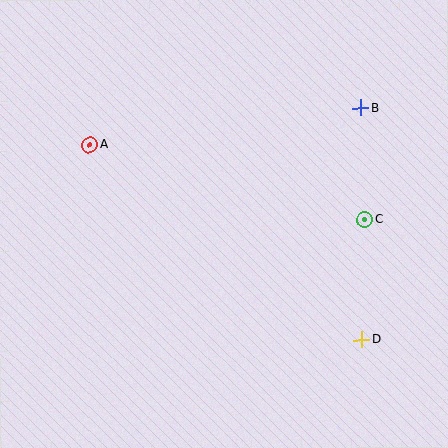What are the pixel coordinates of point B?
Point B is at (360, 108).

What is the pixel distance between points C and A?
The distance between C and A is 285 pixels.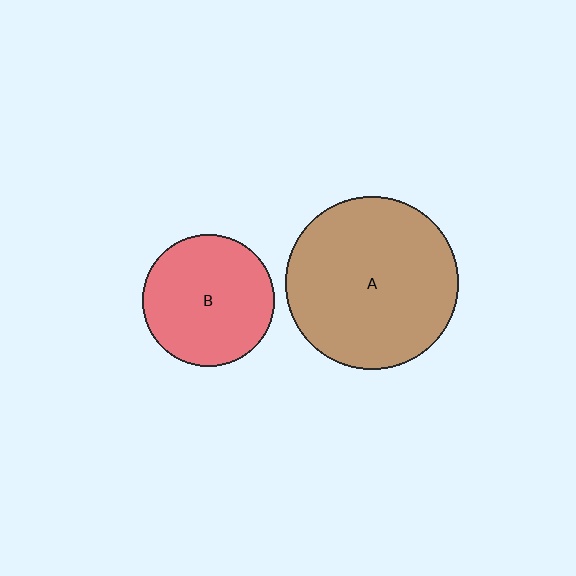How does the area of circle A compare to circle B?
Approximately 1.7 times.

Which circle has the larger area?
Circle A (brown).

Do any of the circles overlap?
No, none of the circles overlap.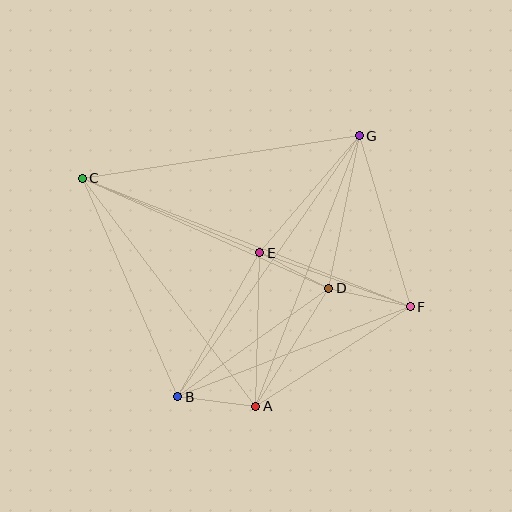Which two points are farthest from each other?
Points C and F are farthest from each other.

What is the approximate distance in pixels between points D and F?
The distance between D and F is approximately 84 pixels.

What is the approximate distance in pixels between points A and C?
The distance between A and C is approximately 287 pixels.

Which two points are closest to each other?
Points D and E are closest to each other.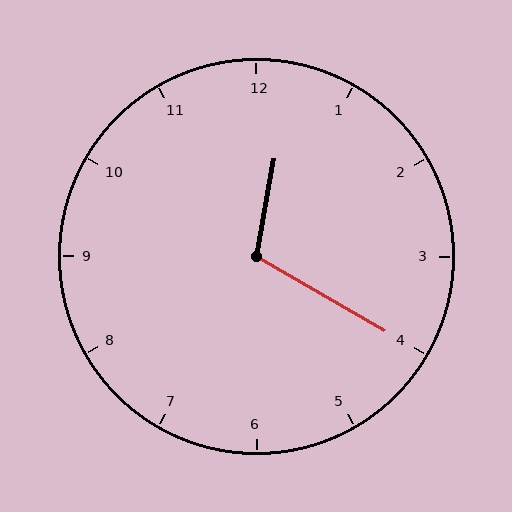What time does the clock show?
12:20.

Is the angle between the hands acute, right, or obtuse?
It is obtuse.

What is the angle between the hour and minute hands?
Approximately 110 degrees.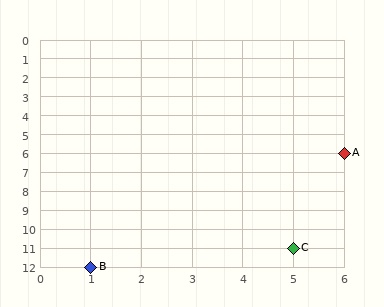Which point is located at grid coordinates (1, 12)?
Point B is at (1, 12).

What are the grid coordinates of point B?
Point B is at grid coordinates (1, 12).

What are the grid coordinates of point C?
Point C is at grid coordinates (5, 11).